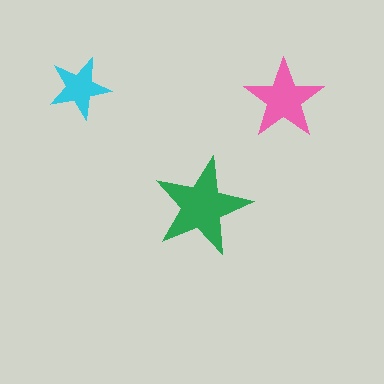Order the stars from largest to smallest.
the green one, the pink one, the cyan one.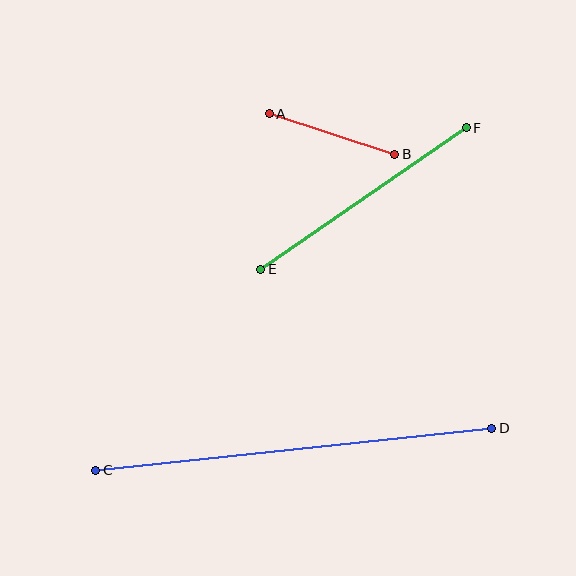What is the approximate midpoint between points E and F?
The midpoint is at approximately (363, 199) pixels.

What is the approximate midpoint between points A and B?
The midpoint is at approximately (332, 134) pixels.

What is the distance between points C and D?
The distance is approximately 398 pixels.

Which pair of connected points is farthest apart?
Points C and D are farthest apart.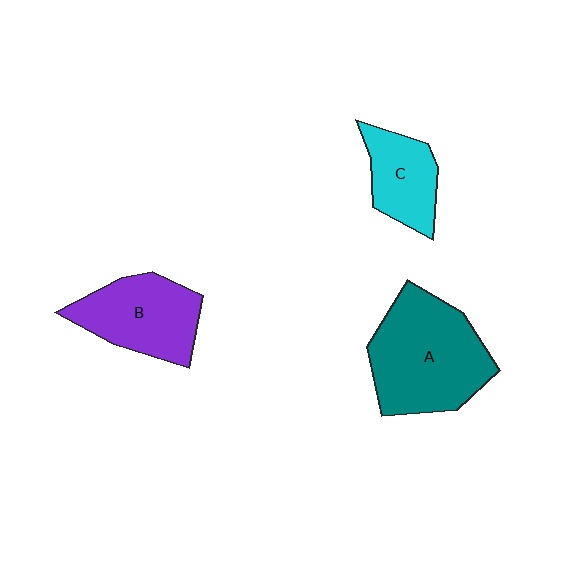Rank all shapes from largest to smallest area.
From largest to smallest: A (teal), B (purple), C (cyan).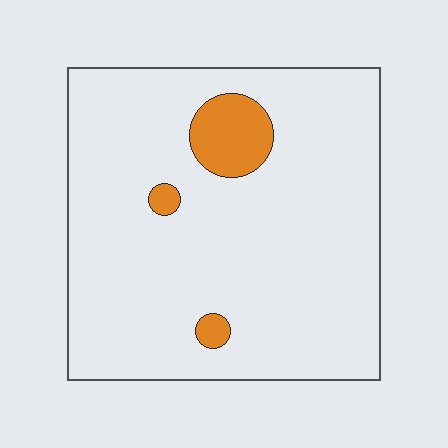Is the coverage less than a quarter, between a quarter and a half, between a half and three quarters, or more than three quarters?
Less than a quarter.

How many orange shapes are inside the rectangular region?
3.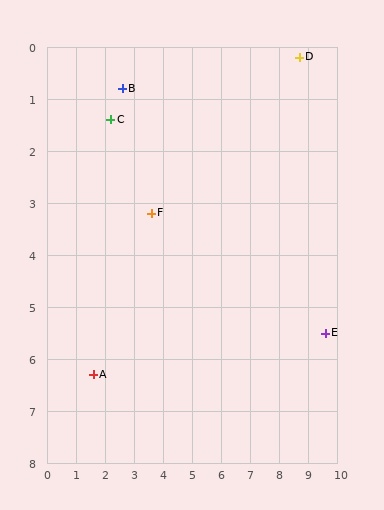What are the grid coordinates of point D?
Point D is at approximately (8.7, 0.2).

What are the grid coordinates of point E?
Point E is at approximately (9.6, 5.5).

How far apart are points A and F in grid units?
Points A and F are about 3.7 grid units apart.